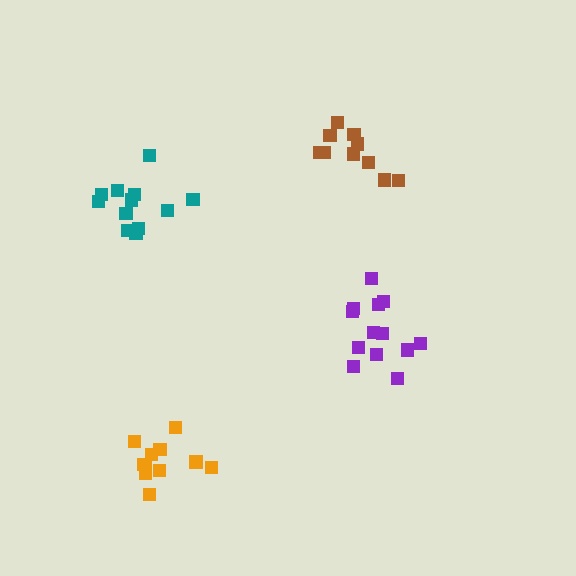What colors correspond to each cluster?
The clusters are colored: orange, brown, purple, teal.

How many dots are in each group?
Group 1: 11 dots, Group 2: 10 dots, Group 3: 13 dots, Group 4: 12 dots (46 total).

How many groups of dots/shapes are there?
There are 4 groups.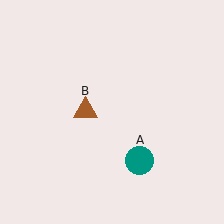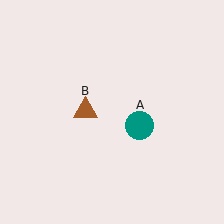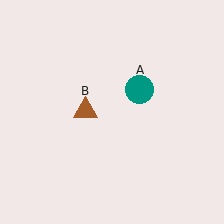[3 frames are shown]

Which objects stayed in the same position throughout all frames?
Brown triangle (object B) remained stationary.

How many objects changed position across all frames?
1 object changed position: teal circle (object A).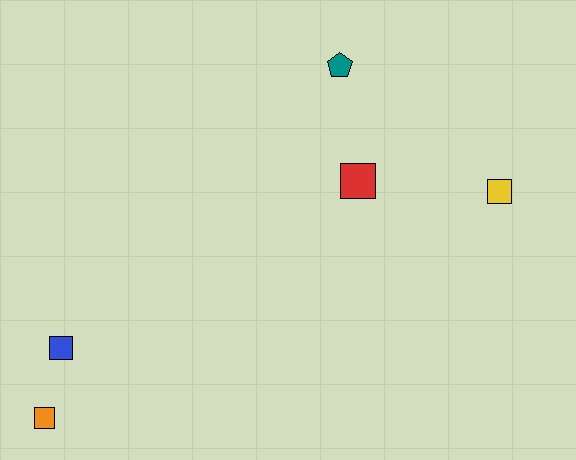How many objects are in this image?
There are 5 objects.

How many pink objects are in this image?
There are no pink objects.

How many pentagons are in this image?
There is 1 pentagon.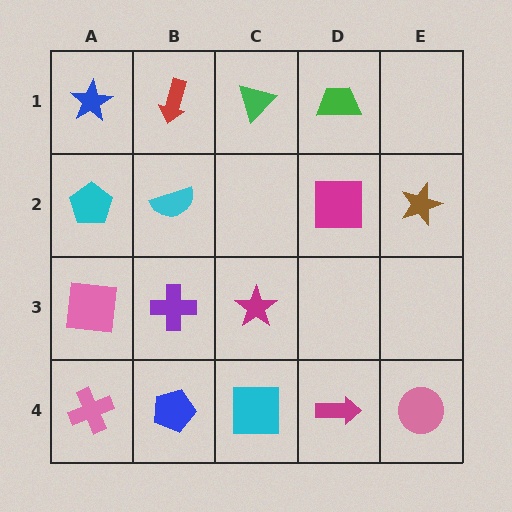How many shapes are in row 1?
4 shapes.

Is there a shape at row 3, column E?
No, that cell is empty.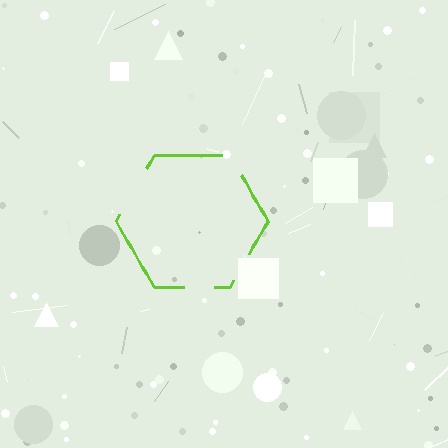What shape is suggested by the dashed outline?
The dashed outline suggests a hexagon.